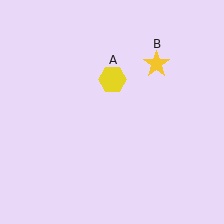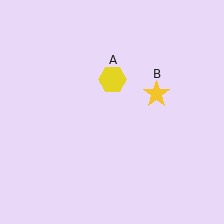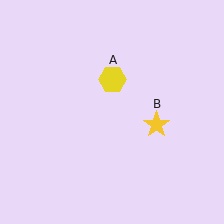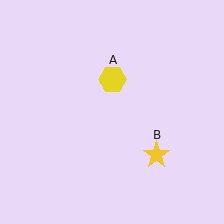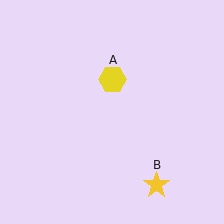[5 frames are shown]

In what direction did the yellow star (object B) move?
The yellow star (object B) moved down.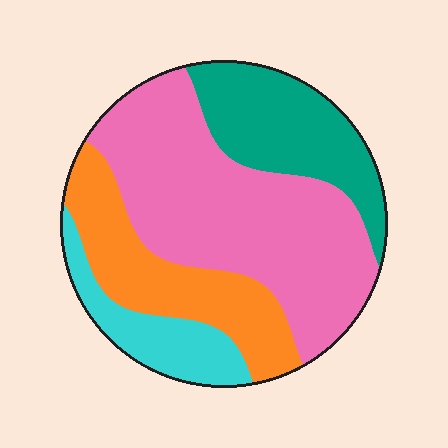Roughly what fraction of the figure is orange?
Orange covers about 20% of the figure.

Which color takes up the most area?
Pink, at roughly 45%.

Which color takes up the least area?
Cyan, at roughly 10%.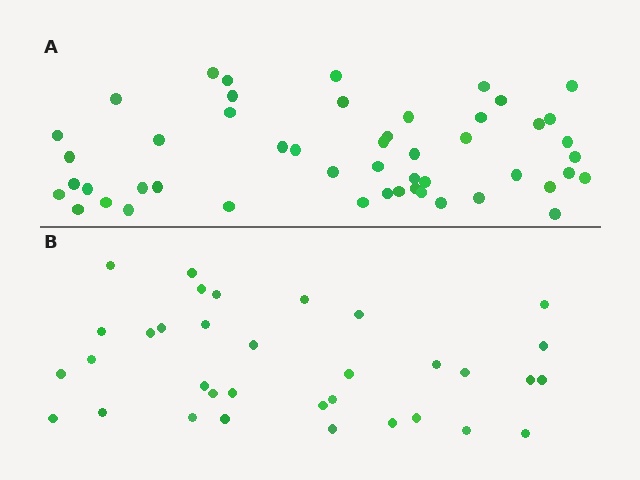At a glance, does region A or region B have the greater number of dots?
Region A (the top region) has more dots.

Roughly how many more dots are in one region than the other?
Region A has approximately 15 more dots than region B.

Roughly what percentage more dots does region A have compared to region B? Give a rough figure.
About 45% more.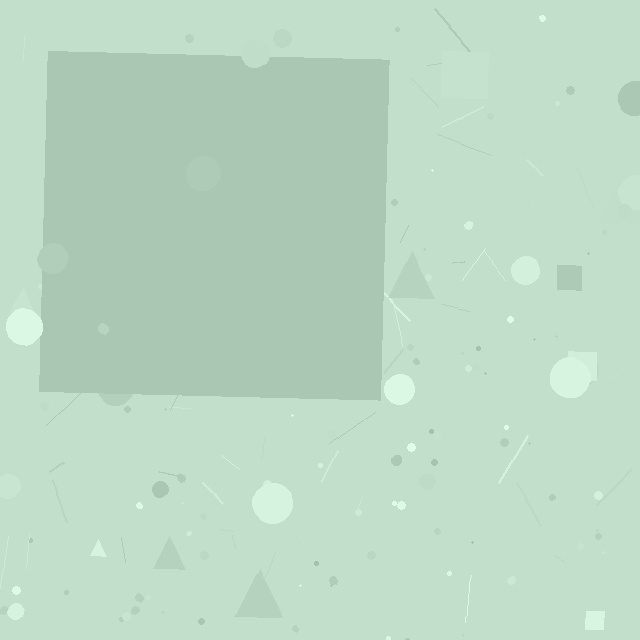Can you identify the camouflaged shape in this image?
The camouflaged shape is a square.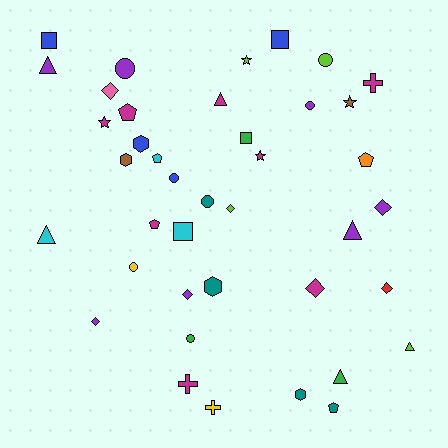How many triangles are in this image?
There are 6 triangles.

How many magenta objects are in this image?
There are 8 magenta objects.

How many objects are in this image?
There are 40 objects.